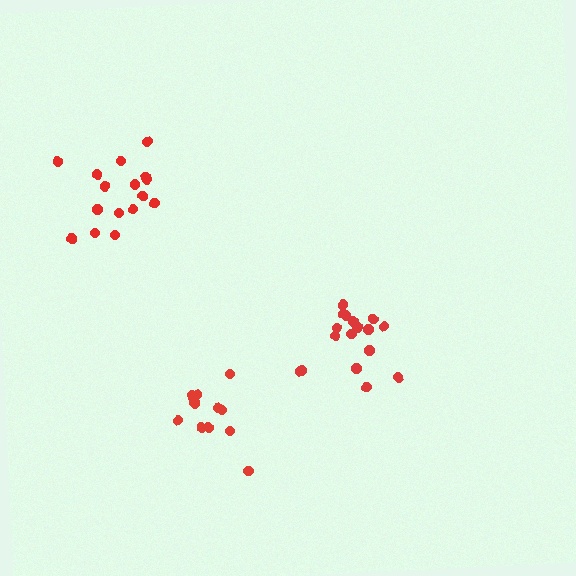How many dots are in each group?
Group 1: 16 dots, Group 2: 12 dots, Group 3: 17 dots (45 total).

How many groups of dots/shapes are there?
There are 3 groups.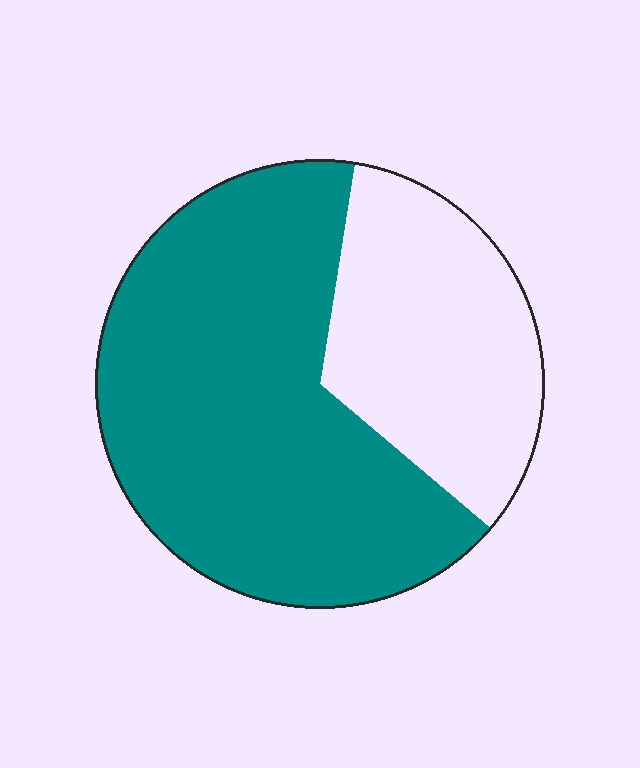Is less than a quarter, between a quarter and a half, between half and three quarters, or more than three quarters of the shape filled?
Between half and three quarters.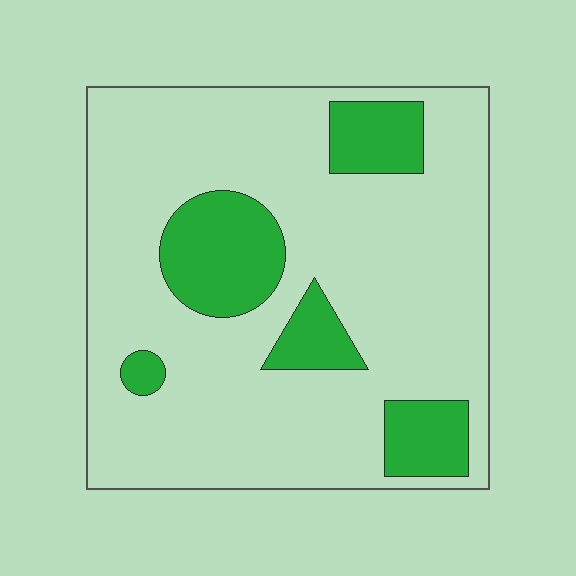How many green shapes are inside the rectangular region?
5.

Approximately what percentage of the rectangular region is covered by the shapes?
Approximately 20%.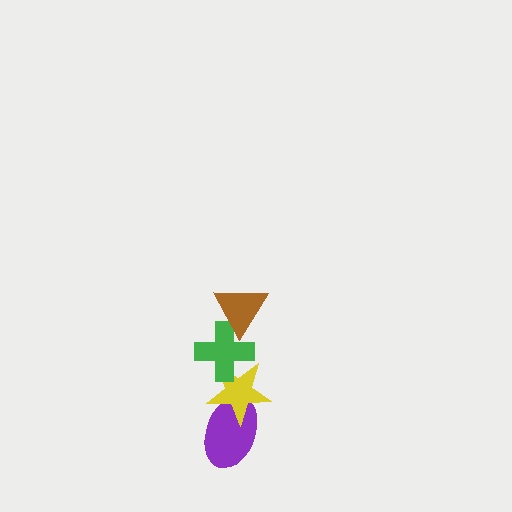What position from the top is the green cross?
The green cross is 2nd from the top.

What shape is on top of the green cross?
The brown triangle is on top of the green cross.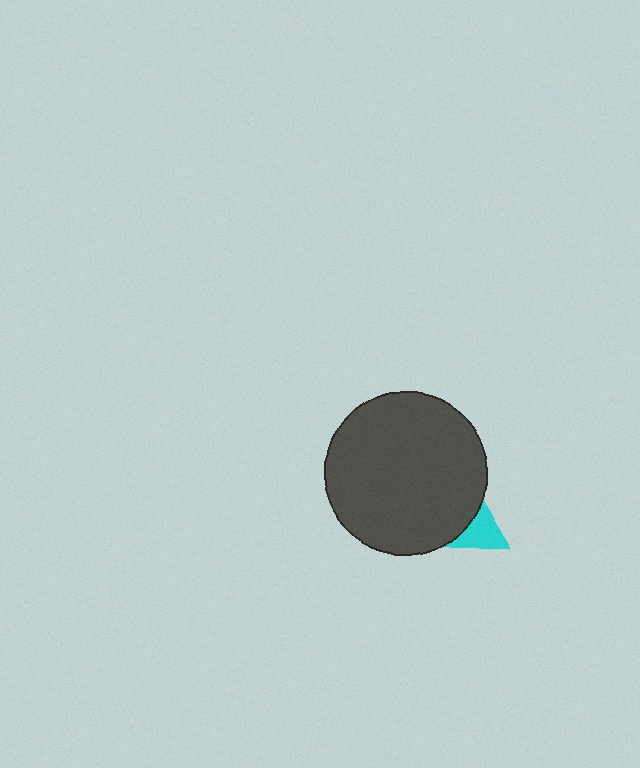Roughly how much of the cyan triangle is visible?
A small part of it is visible (roughly 36%).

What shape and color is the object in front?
The object in front is a dark gray circle.